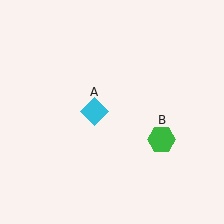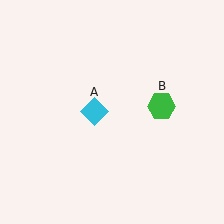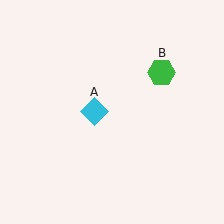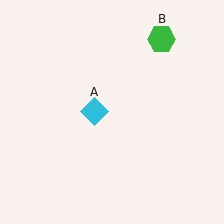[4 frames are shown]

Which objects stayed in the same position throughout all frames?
Cyan diamond (object A) remained stationary.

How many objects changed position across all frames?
1 object changed position: green hexagon (object B).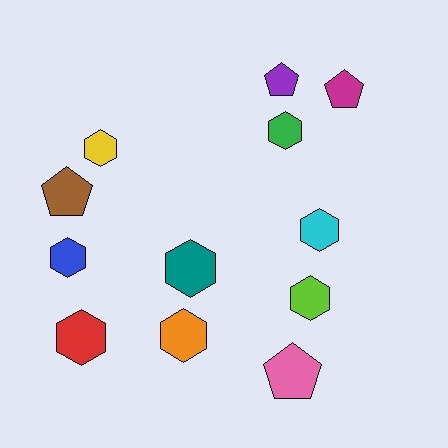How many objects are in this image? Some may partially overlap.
There are 12 objects.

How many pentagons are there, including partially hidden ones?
There are 4 pentagons.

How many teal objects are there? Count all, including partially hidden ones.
There is 1 teal object.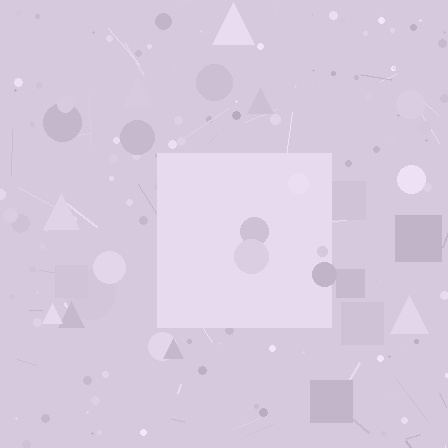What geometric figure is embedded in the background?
A square is embedded in the background.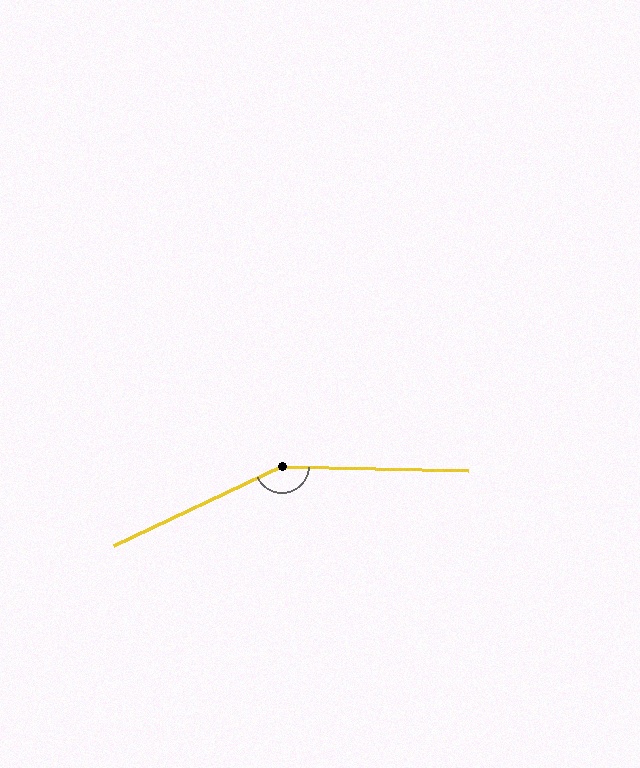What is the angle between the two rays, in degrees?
Approximately 153 degrees.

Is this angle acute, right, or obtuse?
It is obtuse.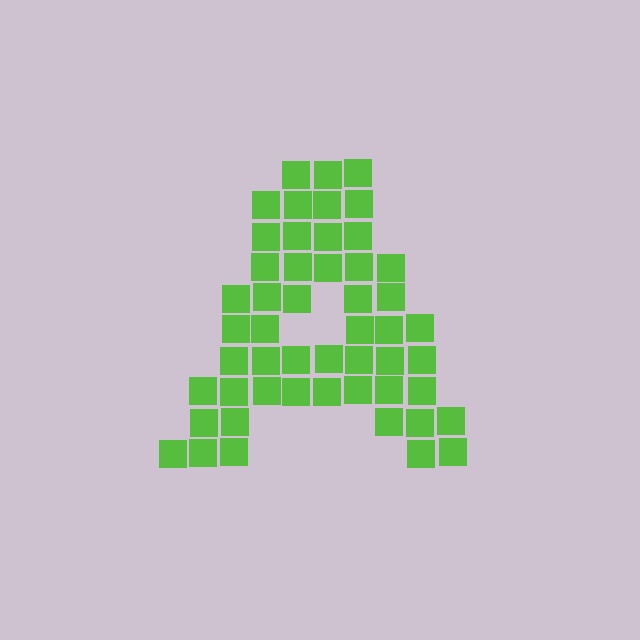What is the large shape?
The large shape is the letter A.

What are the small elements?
The small elements are squares.